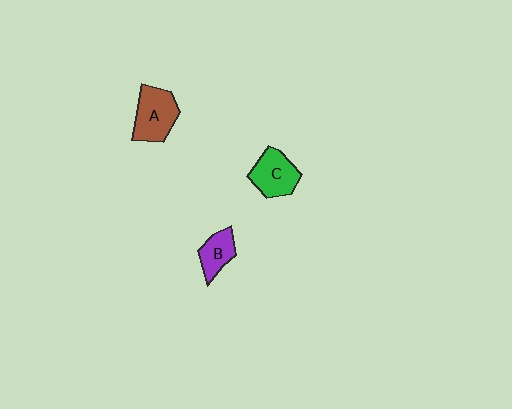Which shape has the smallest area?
Shape B (purple).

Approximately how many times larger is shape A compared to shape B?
Approximately 1.6 times.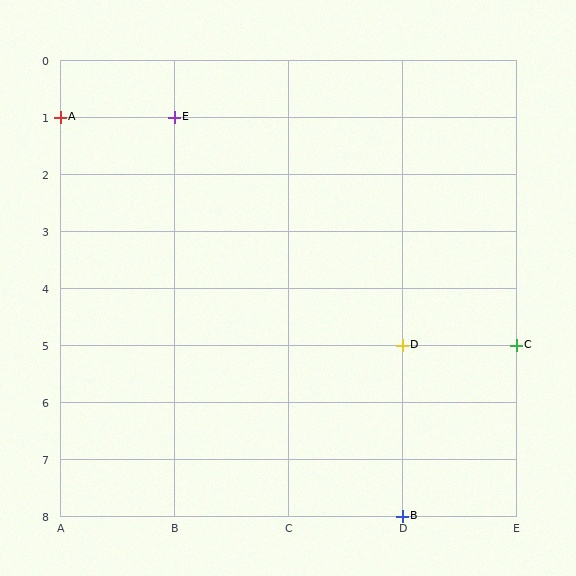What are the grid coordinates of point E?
Point E is at grid coordinates (B, 1).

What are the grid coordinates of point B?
Point B is at grid coordinates (D, 8).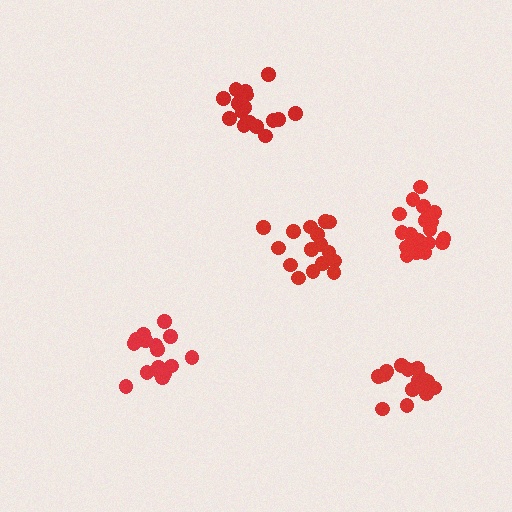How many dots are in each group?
Group 1: 18 dots, Group 2: 19 dots, Group 3: 17 dots, Group 4: 16 dots, Group 5: 16 dots (86 total).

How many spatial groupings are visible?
There are 5 spatial groupings.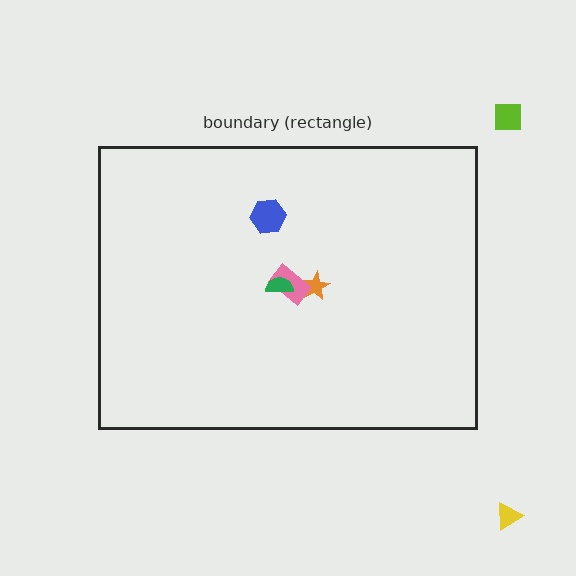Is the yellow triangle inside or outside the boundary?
Outside.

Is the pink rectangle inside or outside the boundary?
Inside.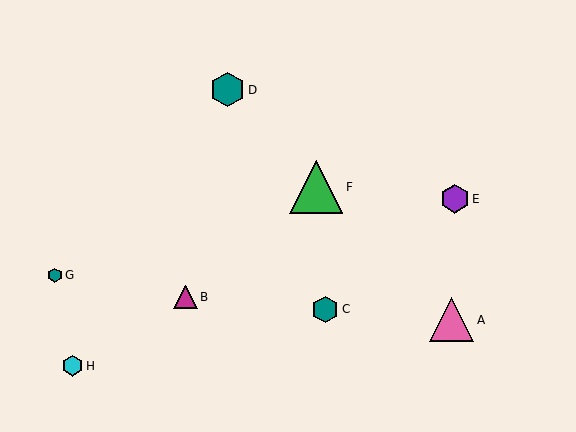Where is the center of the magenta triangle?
The center of the magenta triangle is at (186, 297).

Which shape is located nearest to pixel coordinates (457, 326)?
The pink triangle (labeled A) at (451, 320) is nearest to that location.